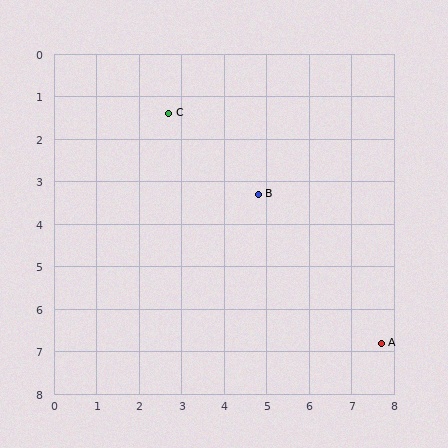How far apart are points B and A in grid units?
Points B and A are about 4.5 grid units apart.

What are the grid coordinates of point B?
Point B is at approximately (4.8, 3.3).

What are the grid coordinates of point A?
Point A is at approximately (7.7, 6.8).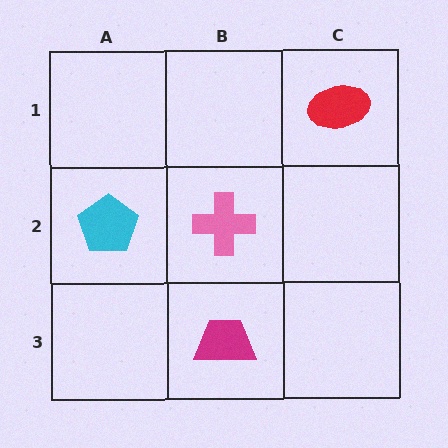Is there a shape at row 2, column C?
No, that cell is empty.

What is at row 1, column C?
A red ellipse.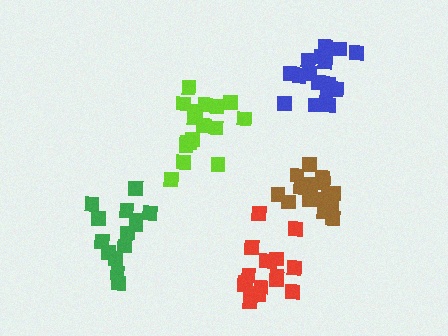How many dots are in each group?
Group 1: 17 dots, Group 2: 14 dots, Group 3: 17 dots, Group 4: 17 dots, Group 5: 18 dots (83 total).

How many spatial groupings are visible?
There are 5 spatial groupings.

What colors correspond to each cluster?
The clusters are colored: brown, green, lime, red, blue.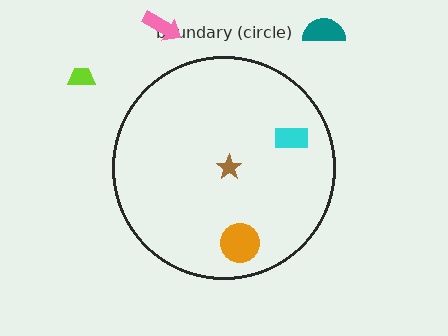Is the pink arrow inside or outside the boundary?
Outside.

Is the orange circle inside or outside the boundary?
Inside.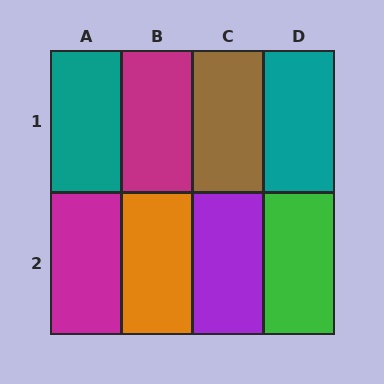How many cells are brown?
1 cell is brown.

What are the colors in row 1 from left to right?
Teal, magenta, brown, teal.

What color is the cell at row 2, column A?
Magenta.